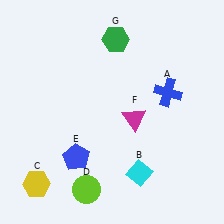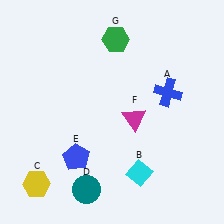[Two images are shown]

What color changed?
The circle (D) changed from lime in Image 1 to teal in Image 2.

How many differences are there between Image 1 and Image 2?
There is 1 difference between the two images.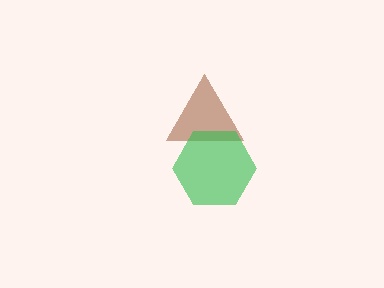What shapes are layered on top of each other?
The layered shapes are: a brown triangle, a green hexagon.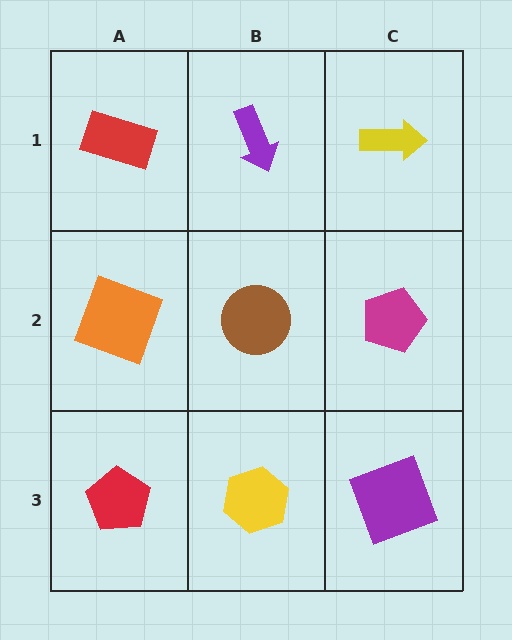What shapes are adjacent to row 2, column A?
A red rectangle (row 1, column A), a red pentagon (row 3, column A), a brown circle (row 2, column B).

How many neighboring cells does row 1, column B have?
3.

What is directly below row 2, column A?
A red pentagon.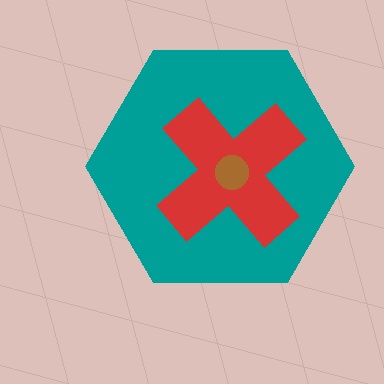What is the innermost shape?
The brown circle.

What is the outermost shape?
The teal hexagon.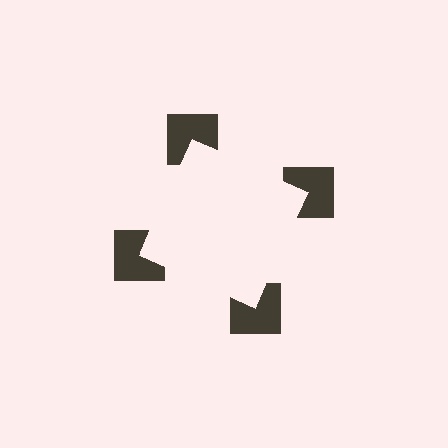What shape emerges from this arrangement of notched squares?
An illusory square — its edges are inferred from the aligned wedge cuts in the notched squares, not physically drawn.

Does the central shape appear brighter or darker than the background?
It typically appears slightly brighter than the background, even though no actual brightness change is drawn.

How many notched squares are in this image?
There are 4 — one at each vertex of the illusory square.